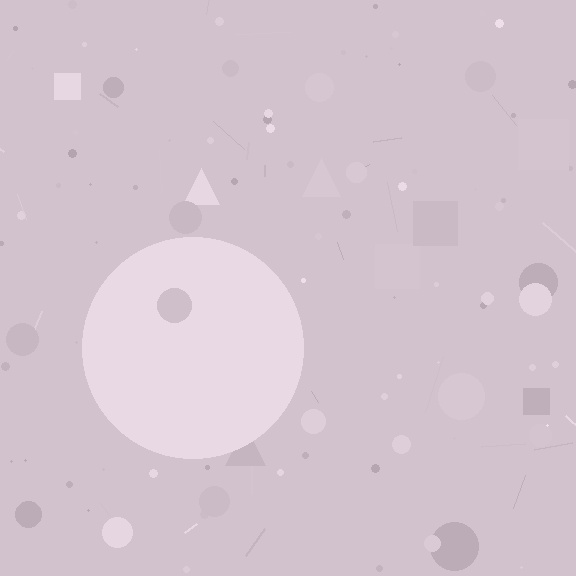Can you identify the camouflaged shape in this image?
The camouflaged shape is a circle.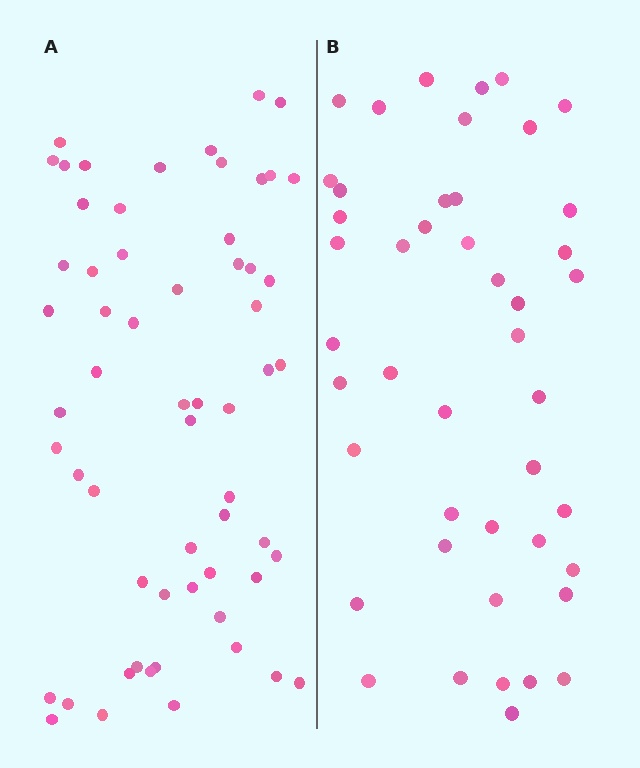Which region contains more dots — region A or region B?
Region A (the left region) has more dots.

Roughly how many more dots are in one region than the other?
Region A has approximately 15 more dots than region B.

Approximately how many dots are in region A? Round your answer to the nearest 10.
About 60 dots.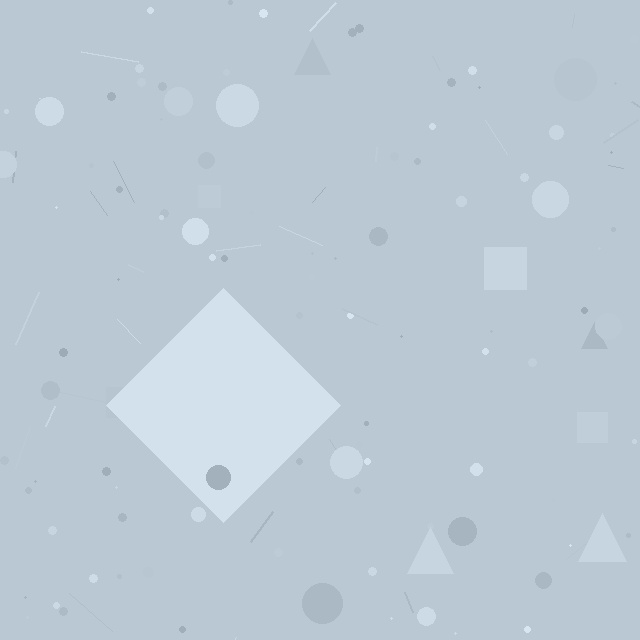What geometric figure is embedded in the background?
A diamond is embedded in the background.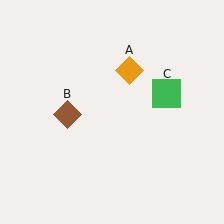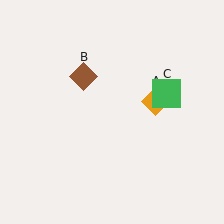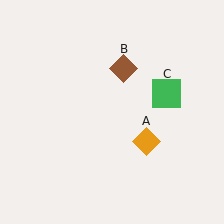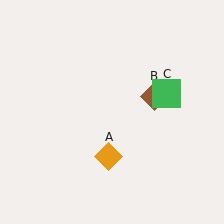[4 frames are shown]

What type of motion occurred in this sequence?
The orange diamond (object A), brown diamond (object B) rotated clockwise around the center of the scene.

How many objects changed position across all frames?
2 objects changed position: orange diamond (object A), brown diamond (object B).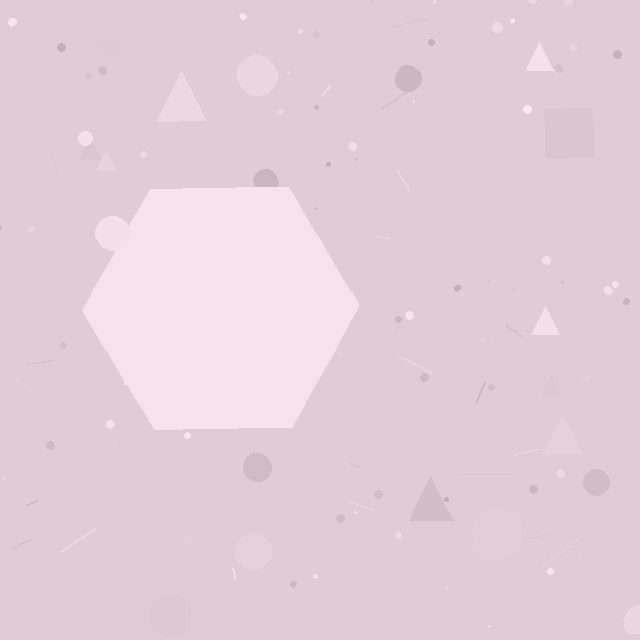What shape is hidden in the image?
A hexagon is hidden in the image.